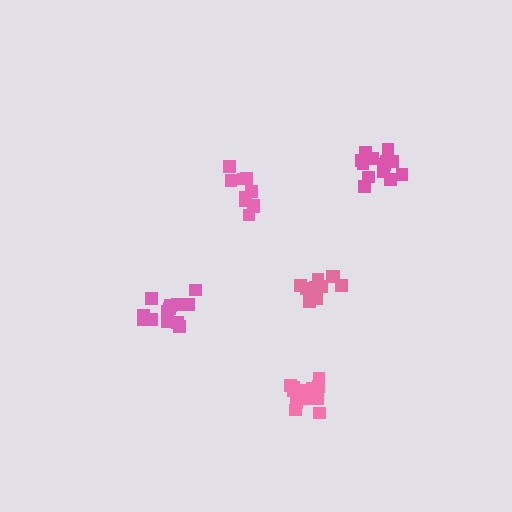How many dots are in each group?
Group 1: 10 dots, Group 2: 13 dots, Group 3: 14 dots, Group 4: 13 dots, Group 5: 10 dots (60 total).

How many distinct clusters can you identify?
There are 5 distinct clusters.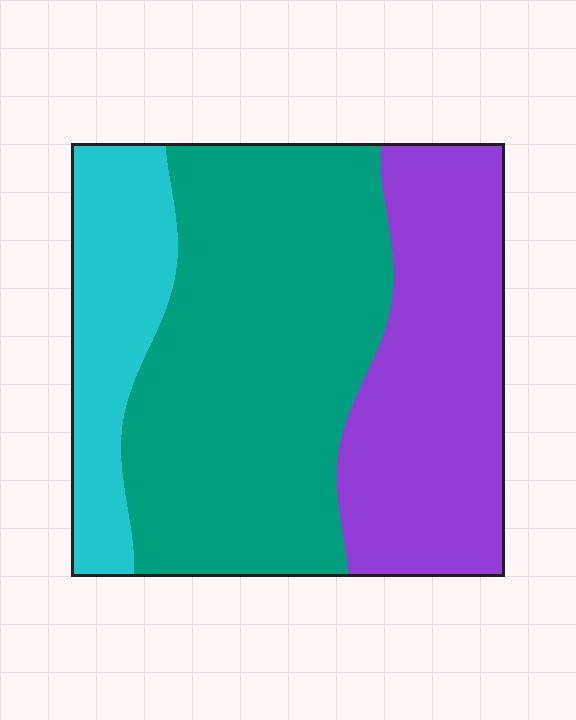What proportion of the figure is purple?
Purple covers about 30% of the figure.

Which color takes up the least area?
Cyan, at roughly 20%.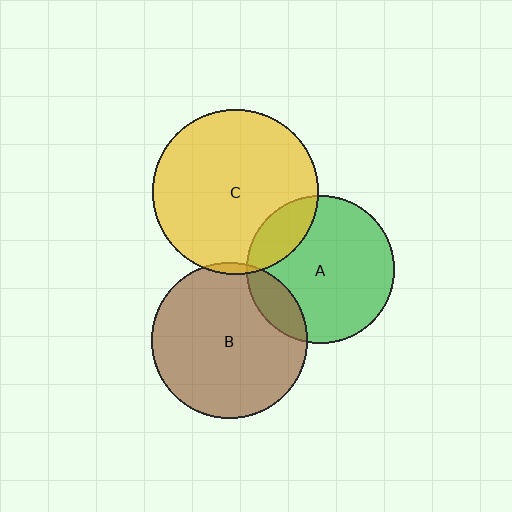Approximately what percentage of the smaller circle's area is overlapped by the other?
Approximately 15%.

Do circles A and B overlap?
Yes.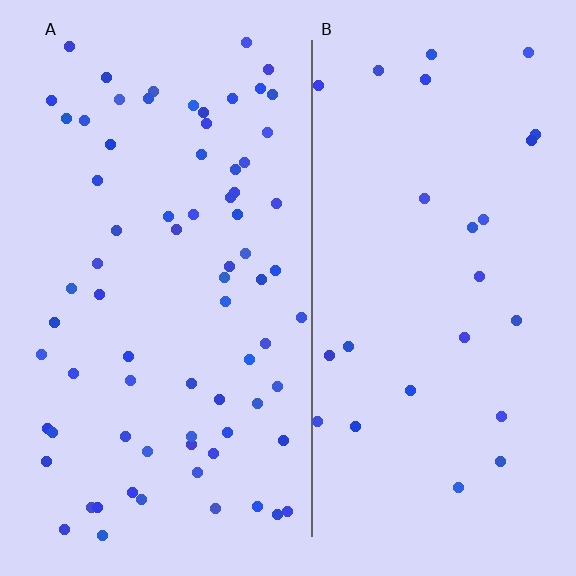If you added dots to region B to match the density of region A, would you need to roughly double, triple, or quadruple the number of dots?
Approximately triple.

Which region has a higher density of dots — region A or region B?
A (the left).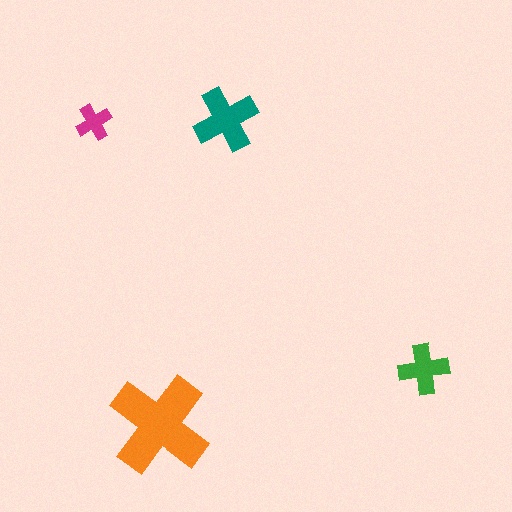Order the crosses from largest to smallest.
the orange one, the teal one, the green one, the magenta one.